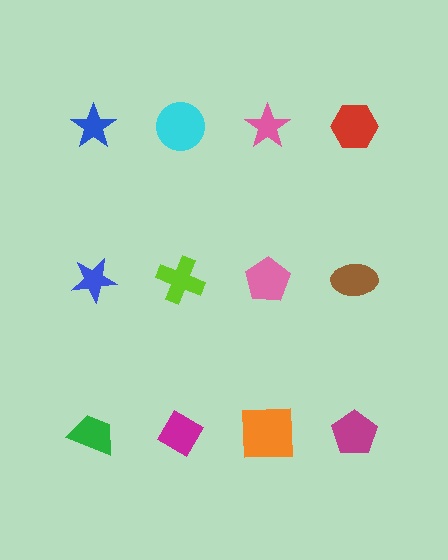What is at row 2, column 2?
A lime cross.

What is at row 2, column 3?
A pink pentagon.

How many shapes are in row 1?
4 shapes.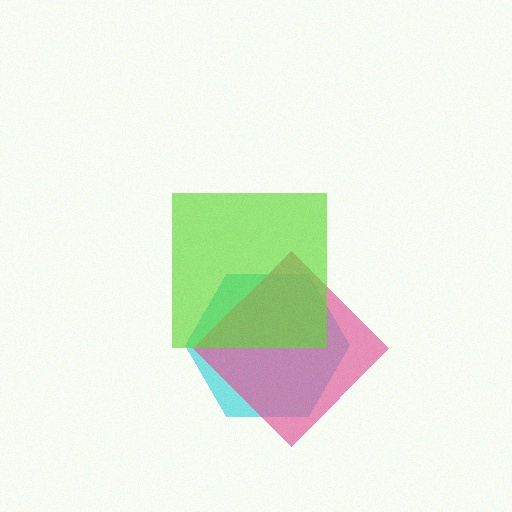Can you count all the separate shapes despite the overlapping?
Yes, there are 3 separate shapes.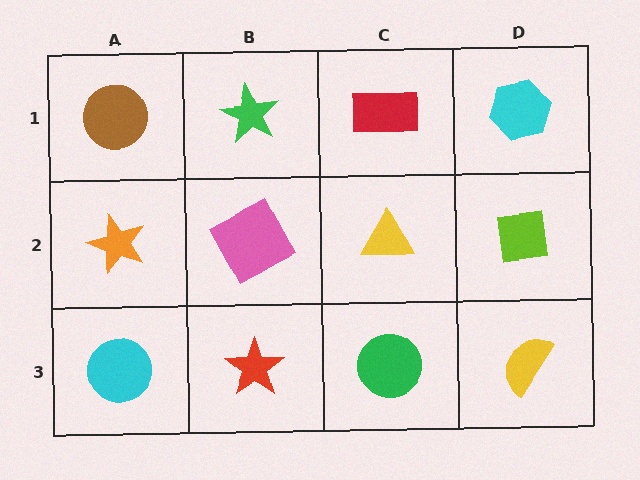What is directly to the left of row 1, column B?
A brown circle.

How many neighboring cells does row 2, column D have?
3.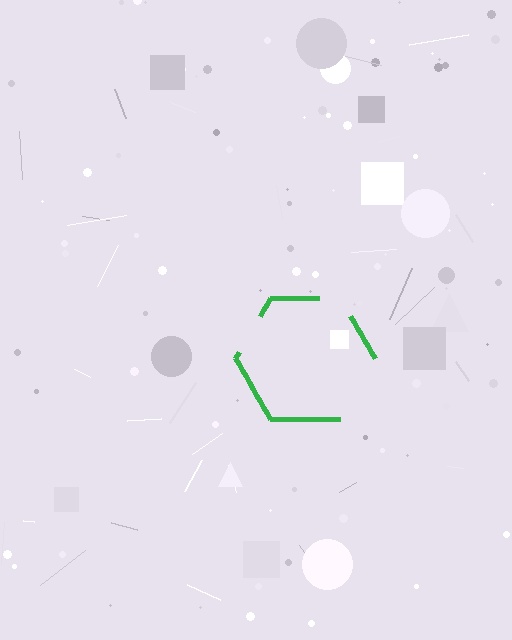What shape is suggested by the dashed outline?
The dashed outline suggests a hexagon.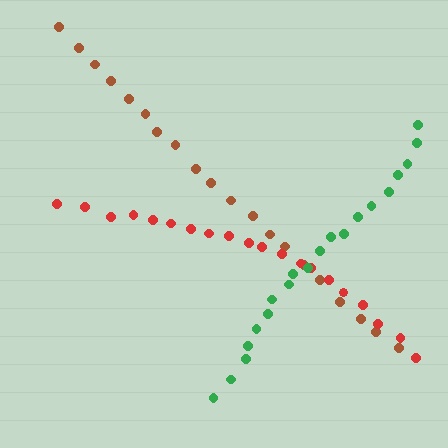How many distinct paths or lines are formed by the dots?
There are 3 distinct paths.